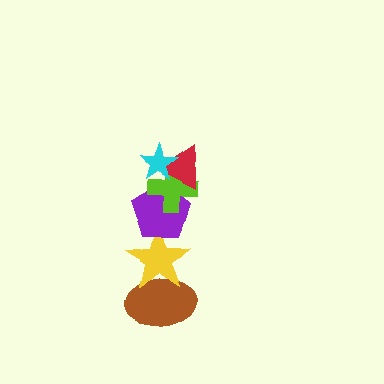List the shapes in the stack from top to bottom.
From top to bottom: the cyan star, the red triangle, the lime cross, the purple pentagon, the yellow star, the brown ellipse.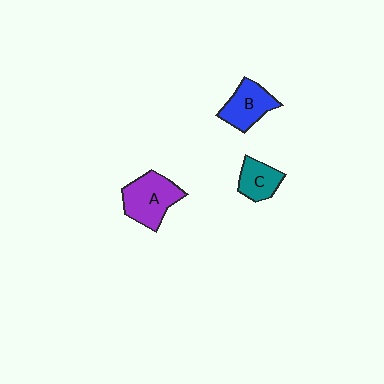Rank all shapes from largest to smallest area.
From largest to smallest: A (purple), B (blue), C (teal).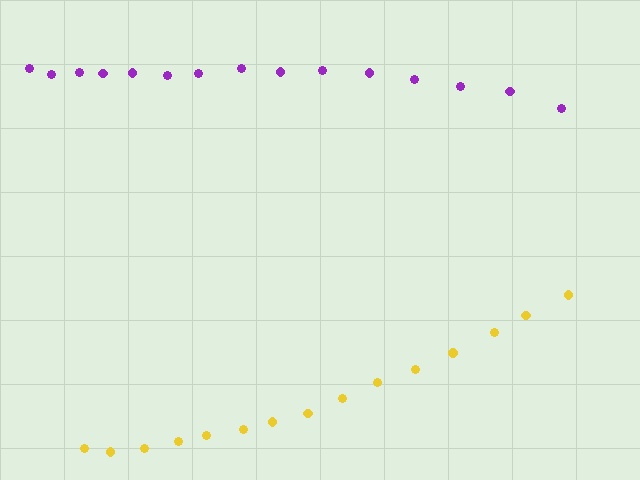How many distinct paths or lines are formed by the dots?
There are 2 distinct paths.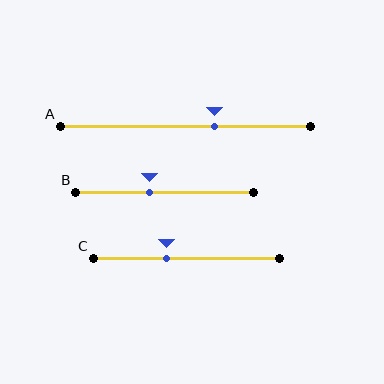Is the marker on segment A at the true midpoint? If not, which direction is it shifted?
No, the marker on segment A is shifted to the right by about 12% of the segment length.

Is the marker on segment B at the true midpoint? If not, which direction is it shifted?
No, the marker on segment B is shifted to the left by about 9% of the segment length.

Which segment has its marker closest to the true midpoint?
Segment B has its marker closest to the true midpoint.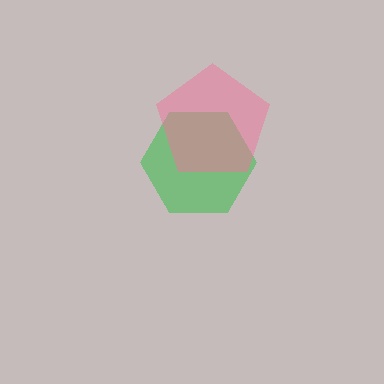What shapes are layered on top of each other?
The layered shapes are: a green hexagon, a pink pentagon.